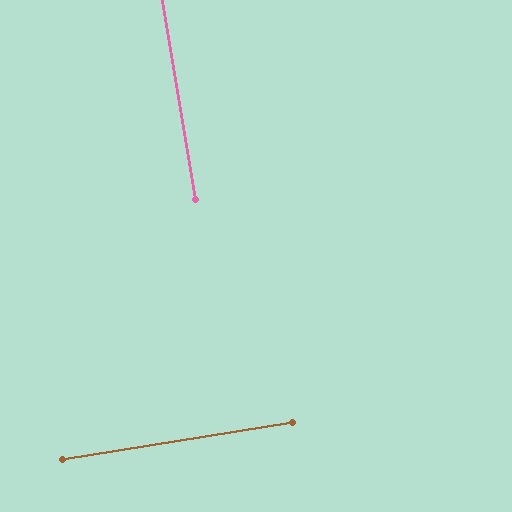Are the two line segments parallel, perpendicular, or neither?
Perpendicular — they meet at approximately 90°.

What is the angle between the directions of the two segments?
Approximately 90 degrees.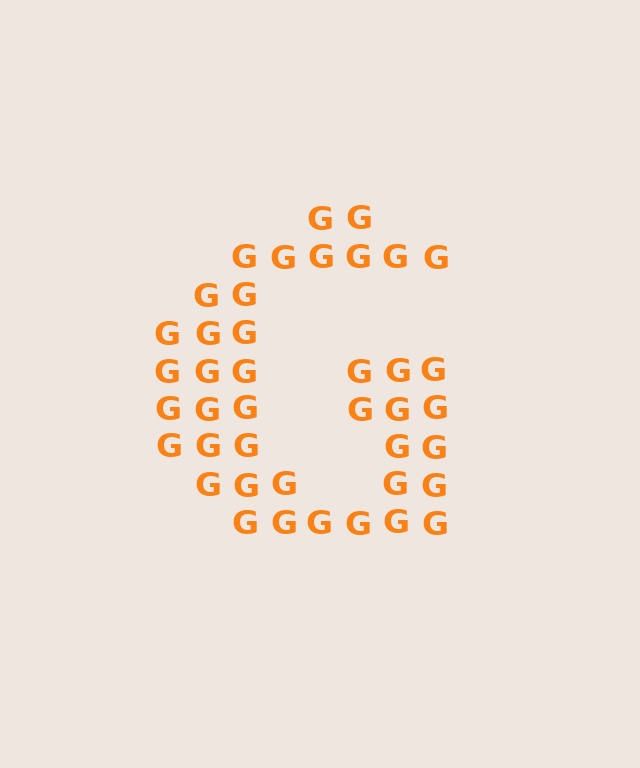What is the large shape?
The large shape is the letter G.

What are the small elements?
The small elements are letter G's.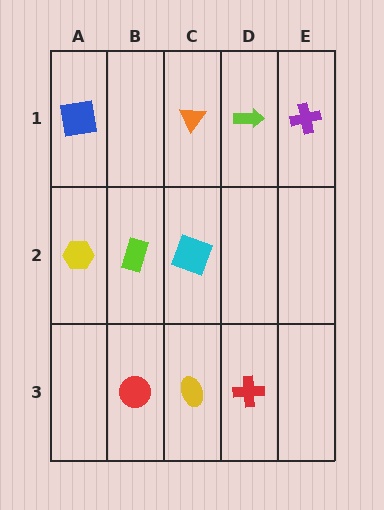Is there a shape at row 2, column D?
No, that cell is empty.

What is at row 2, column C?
A cyan square.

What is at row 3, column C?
A yellow ellipse.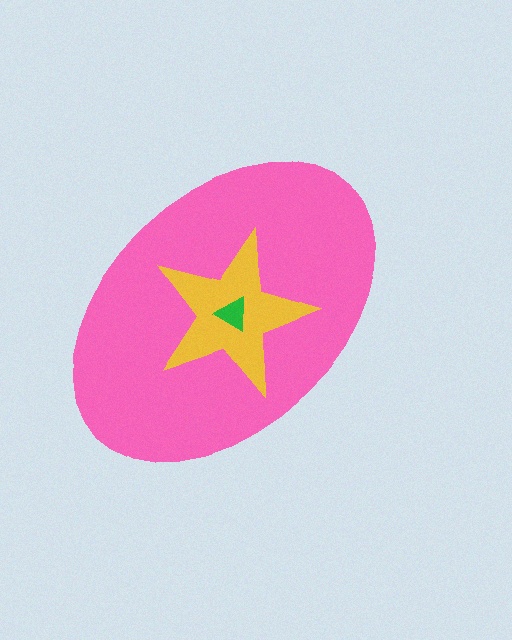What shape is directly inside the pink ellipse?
The yellow star.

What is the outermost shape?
The pink ellipse.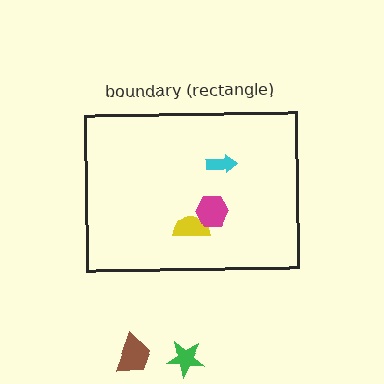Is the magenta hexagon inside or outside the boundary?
Inside.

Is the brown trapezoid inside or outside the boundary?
Outside.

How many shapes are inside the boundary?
3 inside, 2 outside.